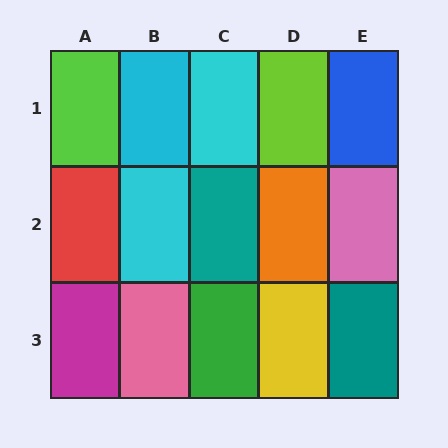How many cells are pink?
2 cells are pink.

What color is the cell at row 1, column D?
Lime.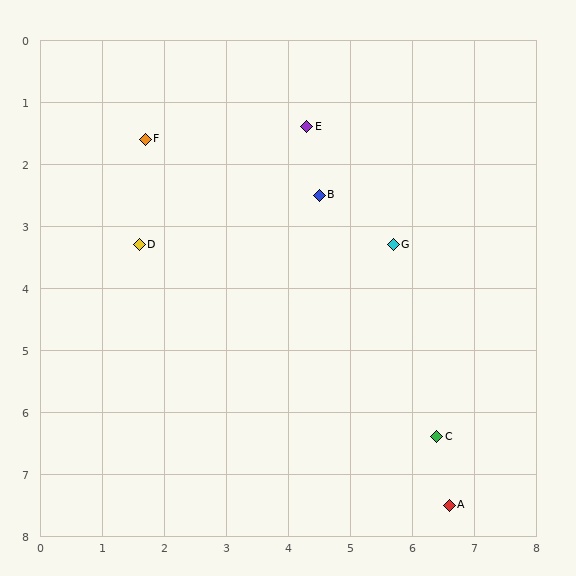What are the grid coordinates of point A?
Point A is at approximately (6.6, 7.5).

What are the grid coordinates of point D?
Point D is at approximately (1.6, 3.3).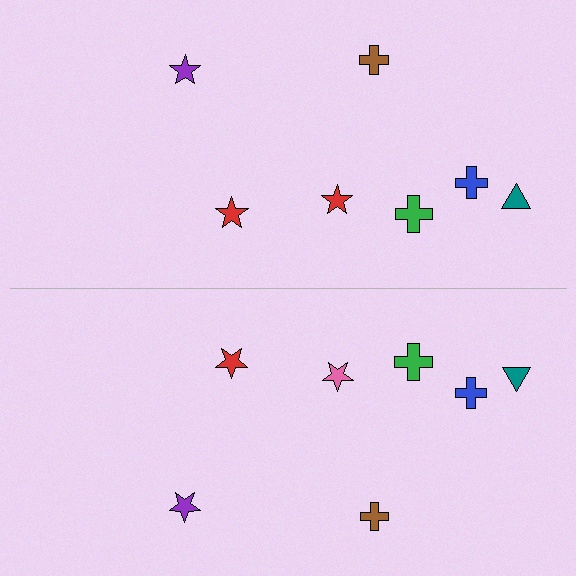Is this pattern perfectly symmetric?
No, the pattern is not perfectly symmetric. The pink star on the bottom side breaks the symmetry — its mirror counterpart is red.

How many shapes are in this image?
There are 14 shapes in this image.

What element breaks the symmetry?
The pink star on the bottom side breaks the symmetry — its mirror counterpart is red.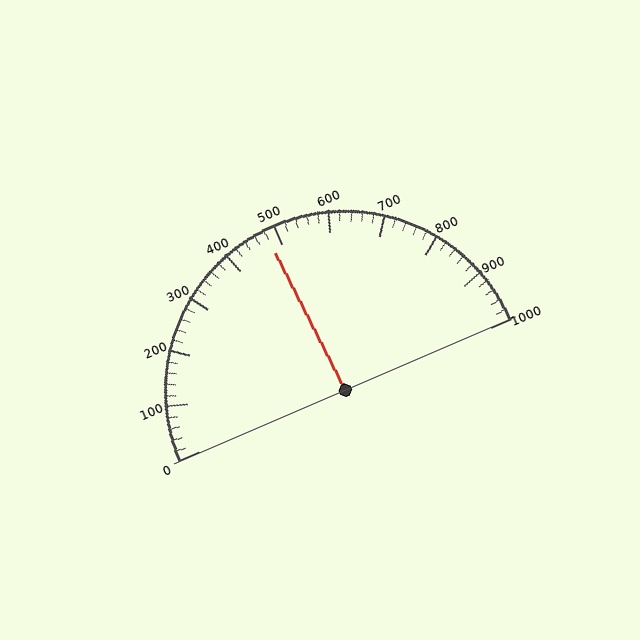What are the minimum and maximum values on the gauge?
The gauge ranges from 0 to 1000.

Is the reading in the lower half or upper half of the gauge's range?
The reading is in the lower half of the range (0 to 1000).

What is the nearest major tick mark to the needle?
The nearest major tick mark is 500.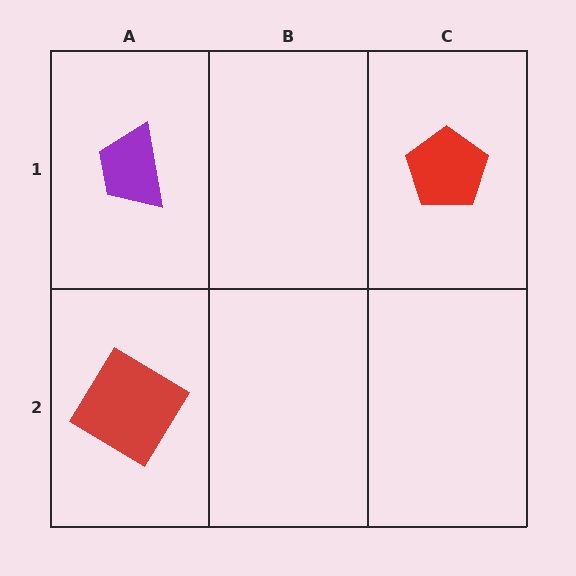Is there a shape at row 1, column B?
No, that cell is empty.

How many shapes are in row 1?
2 shapes.